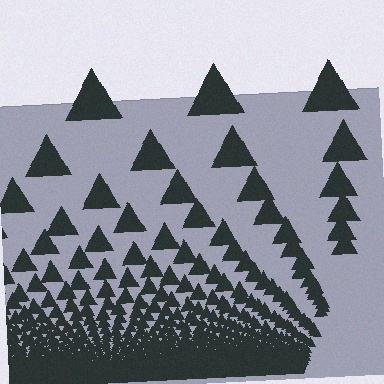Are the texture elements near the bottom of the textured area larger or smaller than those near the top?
Smaller. The gradient is inverted — elements near the bottom are smaller and denser.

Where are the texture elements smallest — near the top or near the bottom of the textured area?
Near the bottom.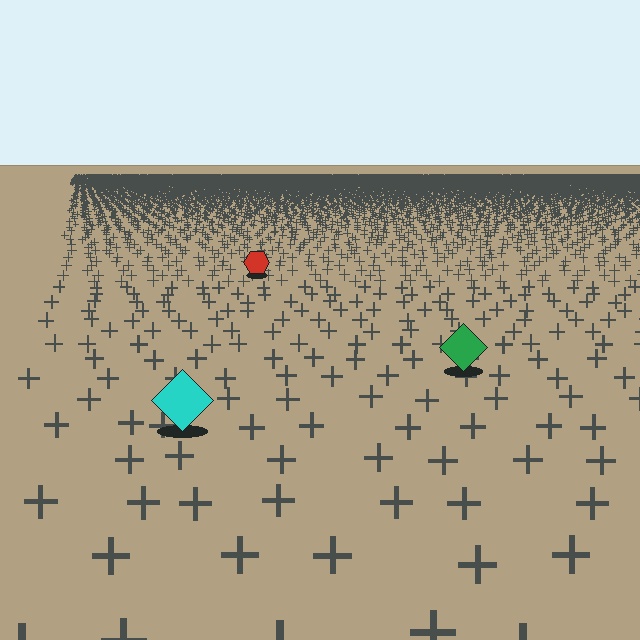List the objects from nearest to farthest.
From nearest to farthest: the cyan diamond, the green diamond, the red hexagon.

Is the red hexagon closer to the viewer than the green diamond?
No. The green diamond is closer — you can tell from the texture gradient: the ground texture is coarser near it.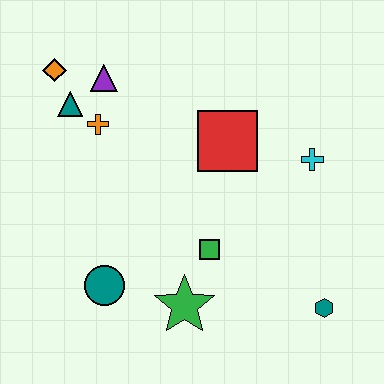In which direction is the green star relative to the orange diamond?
The green star is below the orange diamond.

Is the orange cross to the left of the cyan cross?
Yes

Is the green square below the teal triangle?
Yes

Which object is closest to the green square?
The green star is closest to the green square.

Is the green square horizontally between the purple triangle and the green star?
No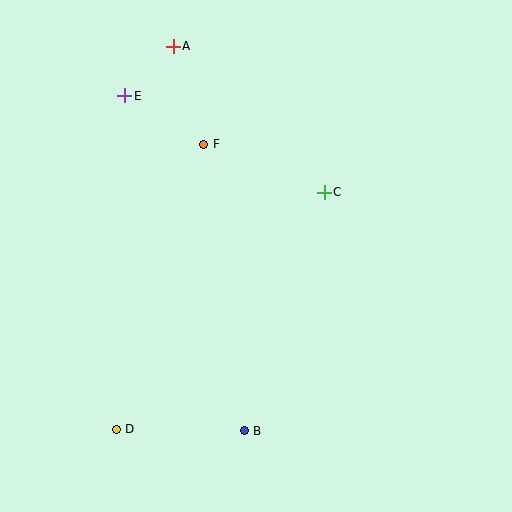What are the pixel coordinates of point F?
Point F is at (204, 144).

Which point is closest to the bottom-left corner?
Point D is closest to the bottom-left corner.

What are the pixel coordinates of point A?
Point A is at (173, 46).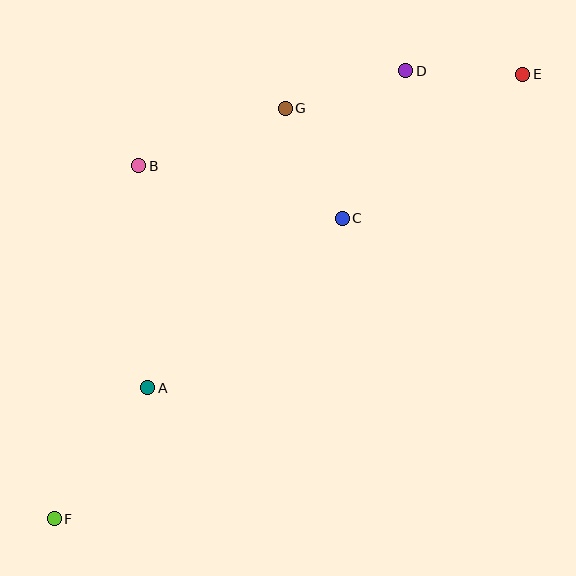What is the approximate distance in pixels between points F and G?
The distance between F and G is approximately 471 pixels.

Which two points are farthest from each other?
Points E and F are farthest from each other.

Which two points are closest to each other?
Points D and E are closest to each other.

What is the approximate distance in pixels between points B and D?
The distance between B and D is approximately 284 pixels.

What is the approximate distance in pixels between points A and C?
The distance between A and C is approximately 258 pixels.